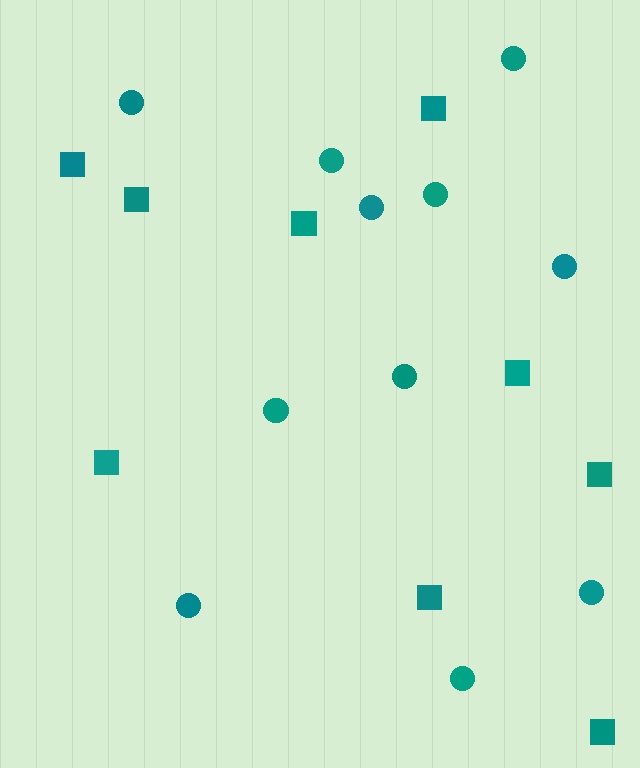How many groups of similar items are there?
There are 2 groups: one group of squares (9) and one group of circles (11).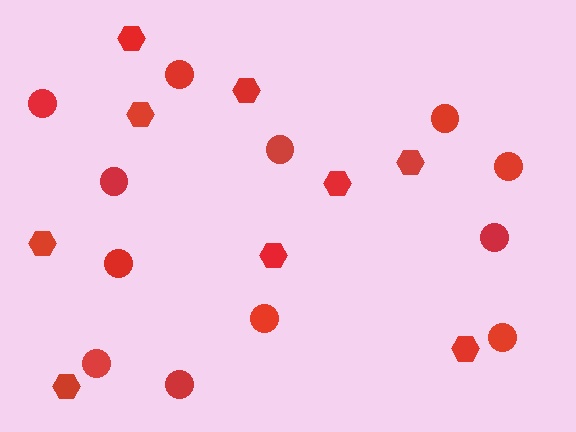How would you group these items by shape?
There are 2 groups: one group of circles (12) and one group of hexagons (9).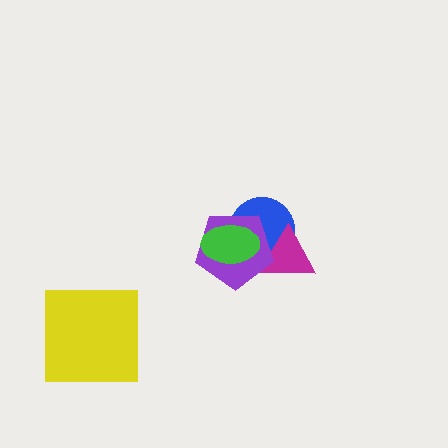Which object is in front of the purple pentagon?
The green ellipse is in front of the purple pentagon.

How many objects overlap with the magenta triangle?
2 objects overlap with the magenta triangle.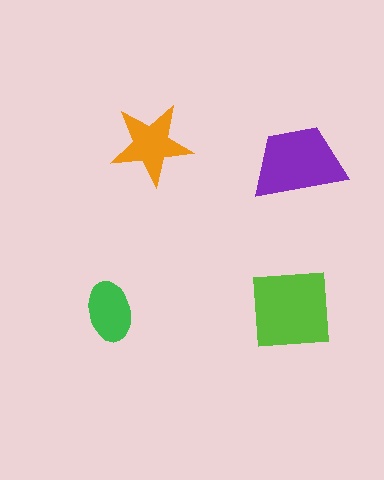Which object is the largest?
The lime square.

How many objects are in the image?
There are 4 objects in the image.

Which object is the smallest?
The green ellipse.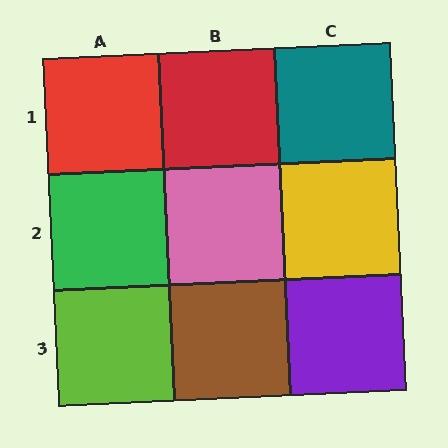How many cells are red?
2 cells are red.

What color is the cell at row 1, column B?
Red.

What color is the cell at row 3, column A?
Lime.